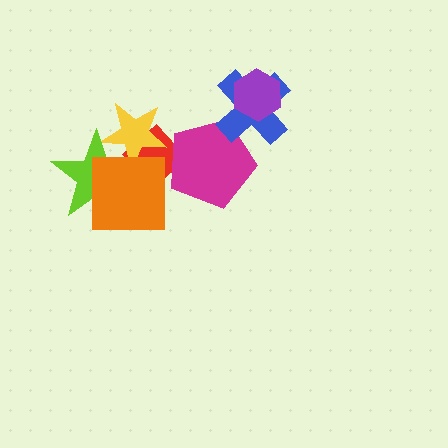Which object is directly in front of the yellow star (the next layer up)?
The lime star is directly in front of the yellow star.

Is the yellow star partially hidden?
Yes, it is partially covered by another shape.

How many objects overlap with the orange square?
3 objects overlap with the orange square.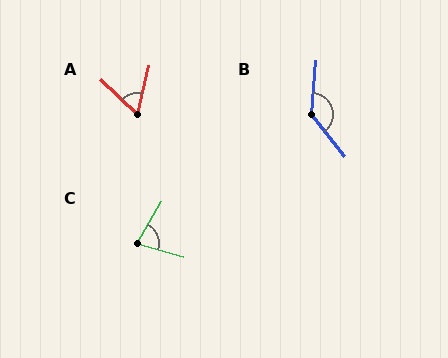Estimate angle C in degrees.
Approximately 76 degrees.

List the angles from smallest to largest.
A (60°), C (76°), B (136°).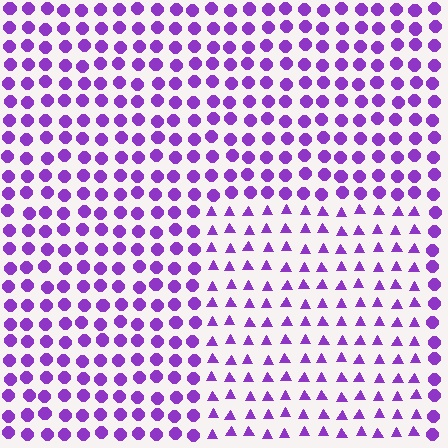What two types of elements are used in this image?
The image uses triangles inside the rectangle region and circles outside it.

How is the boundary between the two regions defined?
The boundary is defined by a change in element shape: triangles inside vs. circles outside. All elements share the same color and spacing.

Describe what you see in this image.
The image is filled with small purple elements arranged in a uniform grid. A rectangle-shaped region contains triangles, while the surrounding area contains circles. The boundary is defined purely by the change in element shape.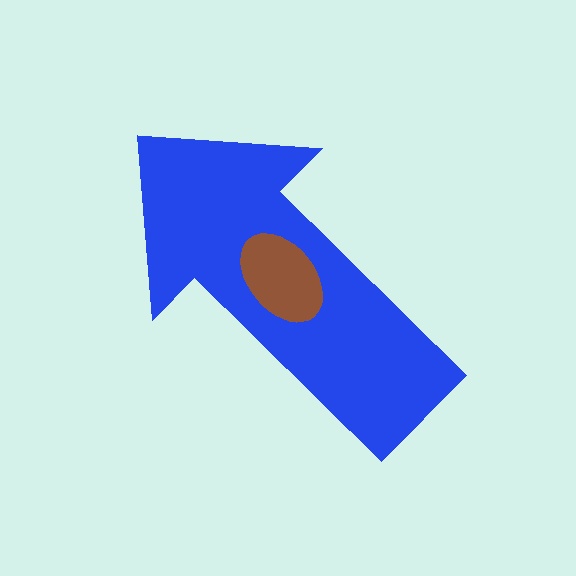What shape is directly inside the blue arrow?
The brown ellipse.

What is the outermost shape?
The blue arrow.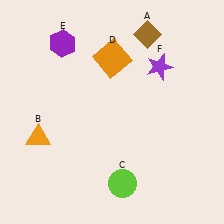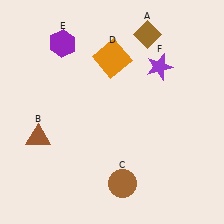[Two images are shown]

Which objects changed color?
B changed from orange to brown. C changed from lime to brown.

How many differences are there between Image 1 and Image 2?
There are 2 differences between the two images.